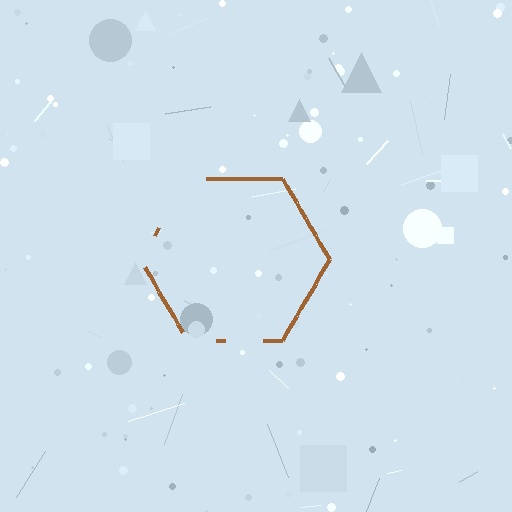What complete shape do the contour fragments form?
The contour fragments form a hexagon.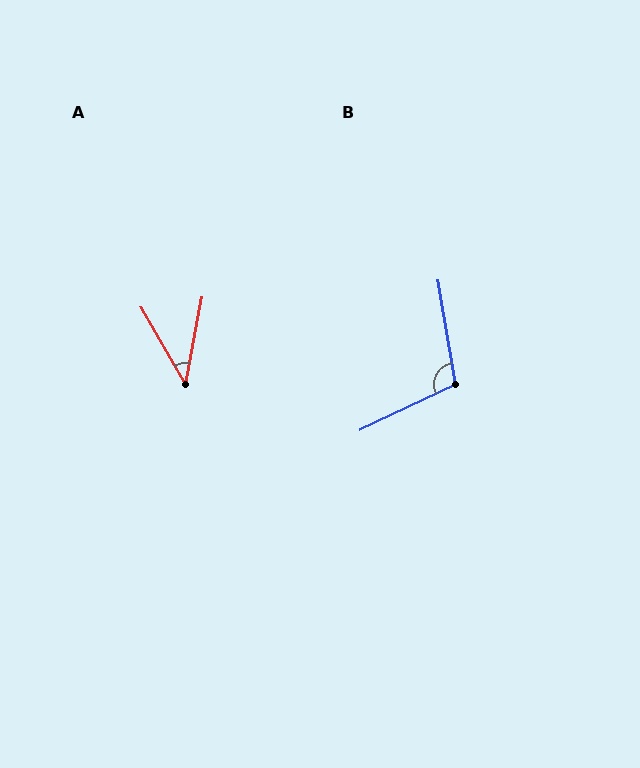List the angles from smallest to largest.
A (41°), B (106°).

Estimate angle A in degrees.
Approximately 41 degrees.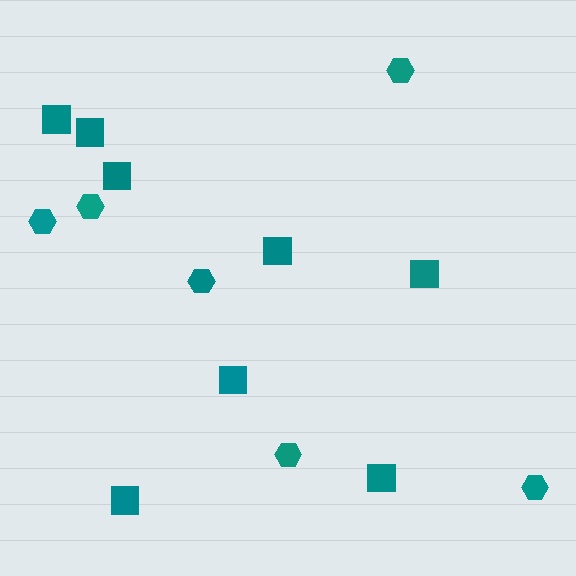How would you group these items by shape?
There are 2 groups: one group of squares (8) and one group of hexagons (6).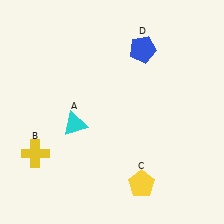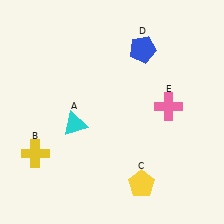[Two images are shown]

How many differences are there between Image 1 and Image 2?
There is 1 difference between the two images.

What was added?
A pink cross (E) was added in Image 2.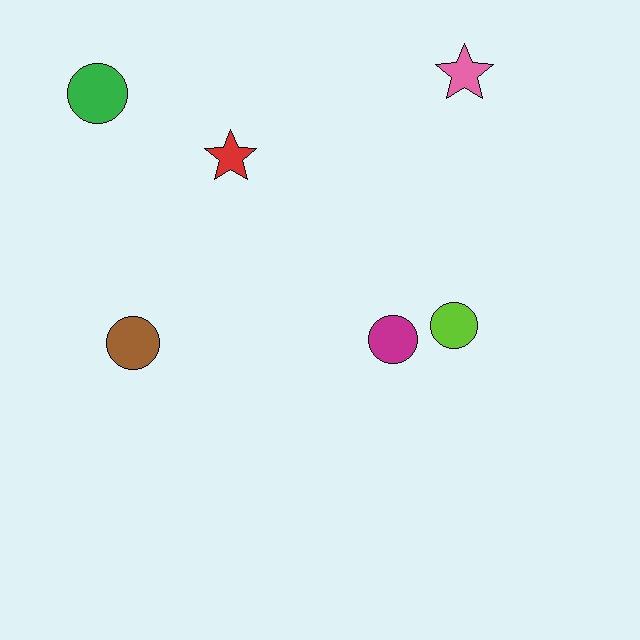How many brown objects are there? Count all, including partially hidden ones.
There is 1 brown object.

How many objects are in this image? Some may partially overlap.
There are 6 objects.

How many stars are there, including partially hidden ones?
There are 2 stars.